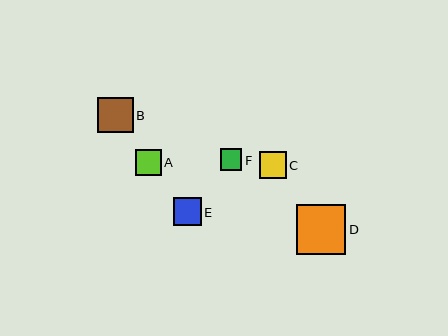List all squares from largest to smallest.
From largest to smallest: D, B, E, C, A, F.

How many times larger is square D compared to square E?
Square D is approximately 1.8 times the size of square E.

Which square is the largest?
Square D is the largest with a size of approximately 50 pixels.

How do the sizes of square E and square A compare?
Square E and square A are approximately the same size.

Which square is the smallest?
Square F is the smallest with a size of approximately 21 pixels.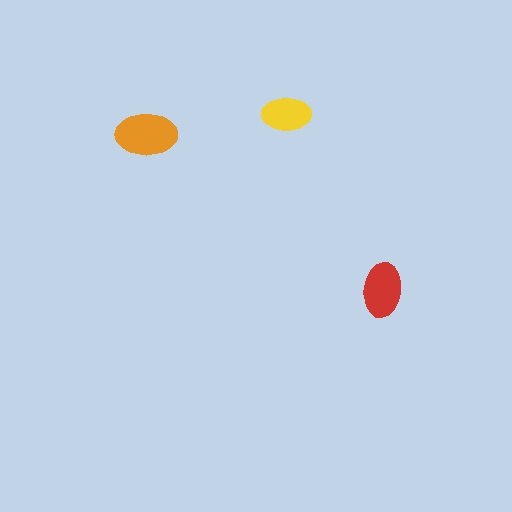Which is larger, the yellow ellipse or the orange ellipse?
The orange one.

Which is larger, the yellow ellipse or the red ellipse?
The red one.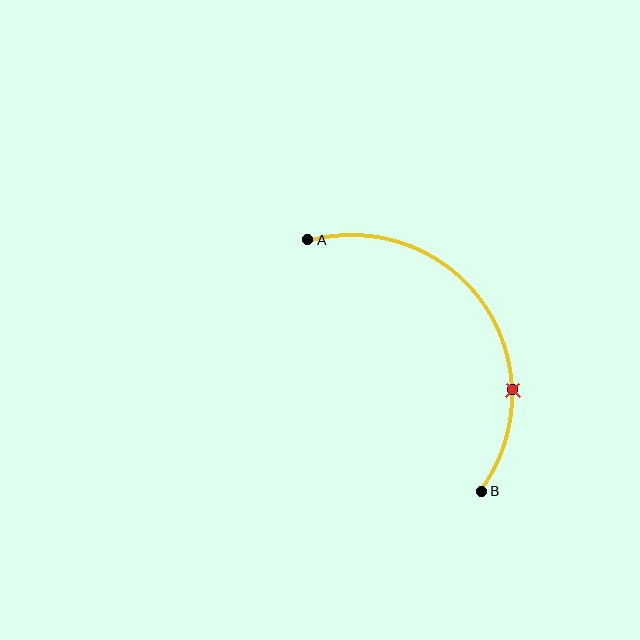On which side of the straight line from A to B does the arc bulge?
The arc bulges above and to the right of the straight line connecting A and B.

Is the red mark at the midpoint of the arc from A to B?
No. The red mark lies on the arc but is closer to endpoint B. The arc midpoint would be at the point on the curve equidistant along the arc from both A and B.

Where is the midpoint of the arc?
The arc midpoint is the point on the curve farthest from the straight line joining A and B. It sits above and to the right of that line.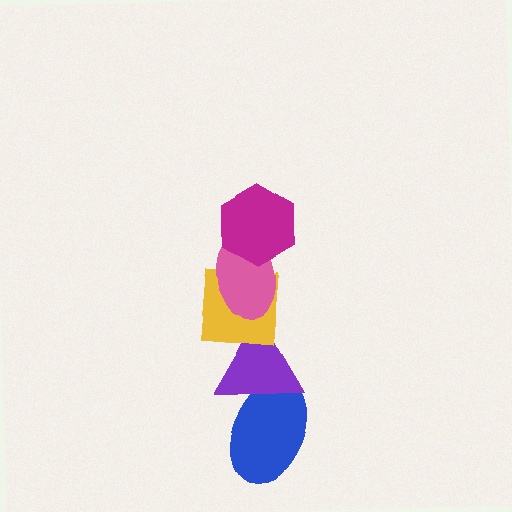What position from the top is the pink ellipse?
The pink ellipse is 2nd from the top.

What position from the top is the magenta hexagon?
The magenta hexagon is 1st from the top.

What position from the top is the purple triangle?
The purple triangle is 4th from the top.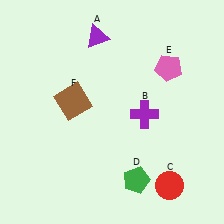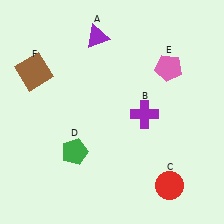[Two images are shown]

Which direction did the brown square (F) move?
The brown square (F) moved left.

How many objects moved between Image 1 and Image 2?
2 objects moved between the two images.